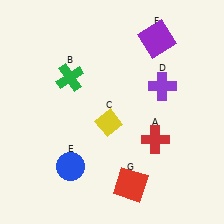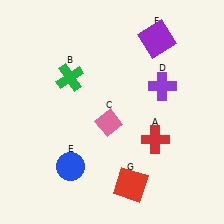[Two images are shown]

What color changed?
The diamond (C) changed from yellow in Image 1 to pink in Image 2.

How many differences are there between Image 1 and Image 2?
There is 1 difference between the two images.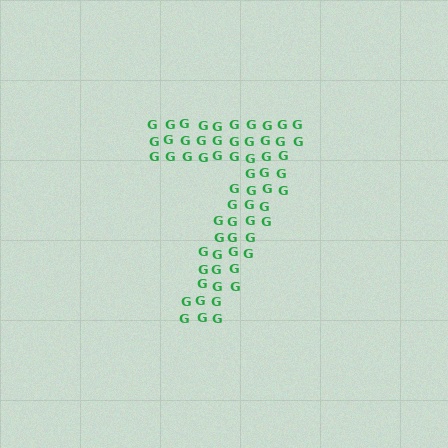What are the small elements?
The small elements are letter G's.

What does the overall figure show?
The overall figure shows the digit 7.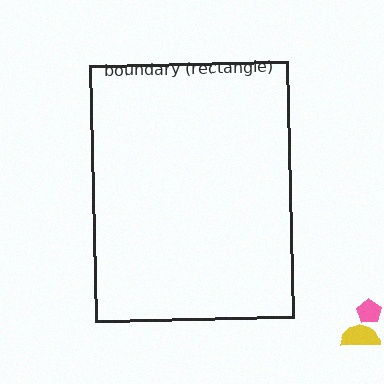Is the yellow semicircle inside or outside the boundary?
Outside.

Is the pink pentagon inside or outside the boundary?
Outside.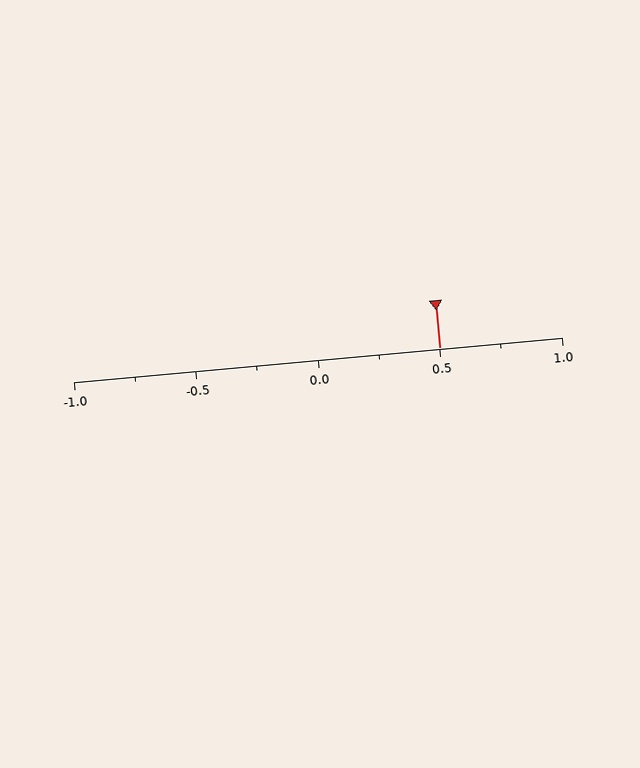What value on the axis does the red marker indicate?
The marker indicates approximately 0.5.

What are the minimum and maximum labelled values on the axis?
The axis runs from -1.0 to 1.0.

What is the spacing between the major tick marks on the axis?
The major ticks are spaced 0.5 apart.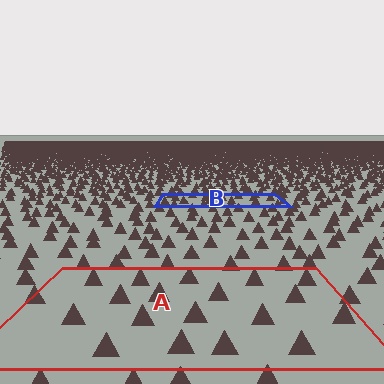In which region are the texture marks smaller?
The texture marks are smaller in region B, because it is farther away.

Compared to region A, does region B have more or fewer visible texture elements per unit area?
Region B has more texture elements per unit area — they are packed more densely because it is farther away.